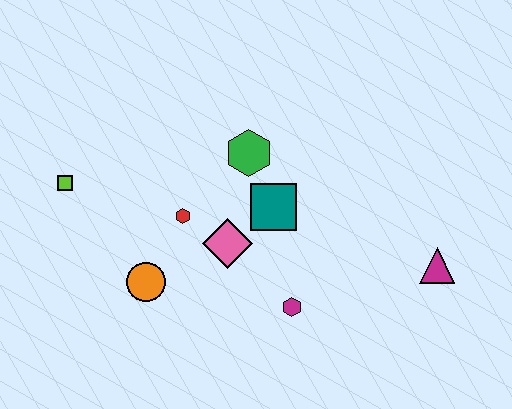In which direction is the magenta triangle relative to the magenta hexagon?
The magenta triangle is to the right of the magenta hexagon.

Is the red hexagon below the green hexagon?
Yes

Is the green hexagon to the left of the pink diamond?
No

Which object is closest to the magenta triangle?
The magenta hexagon is closest to the magenta triangle.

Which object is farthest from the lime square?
The magenta triangle is farthest from the lime square.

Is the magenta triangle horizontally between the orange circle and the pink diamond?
No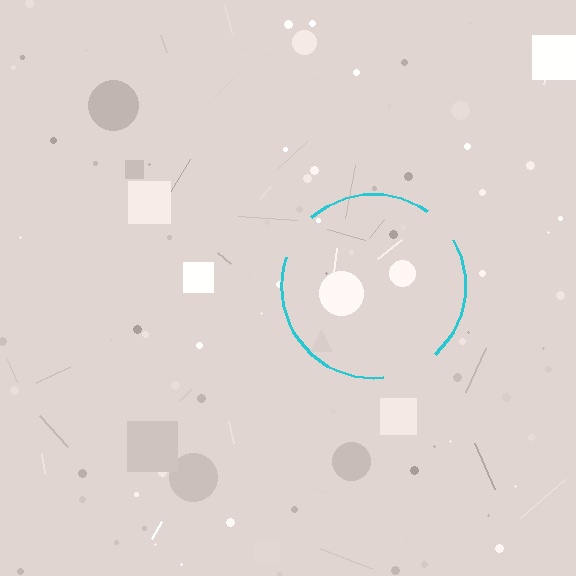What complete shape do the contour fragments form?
The contour fragments form a circle.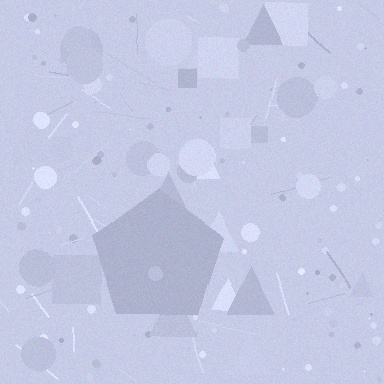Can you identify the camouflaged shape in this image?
The camouflaged shape is a pentagon.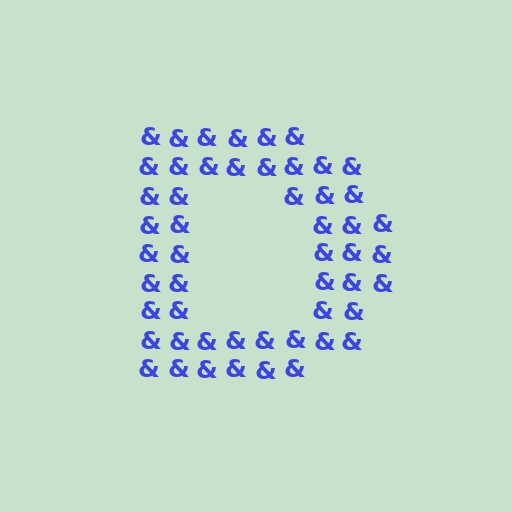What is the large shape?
The large shape is the letter D.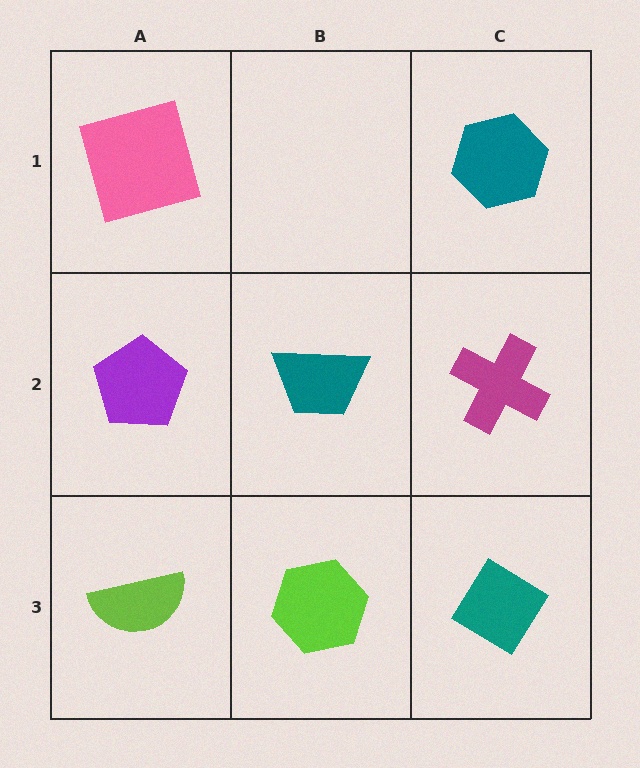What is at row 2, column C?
A magenta cross.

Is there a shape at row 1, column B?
No, that cell is empty.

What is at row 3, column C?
A teal diamond.